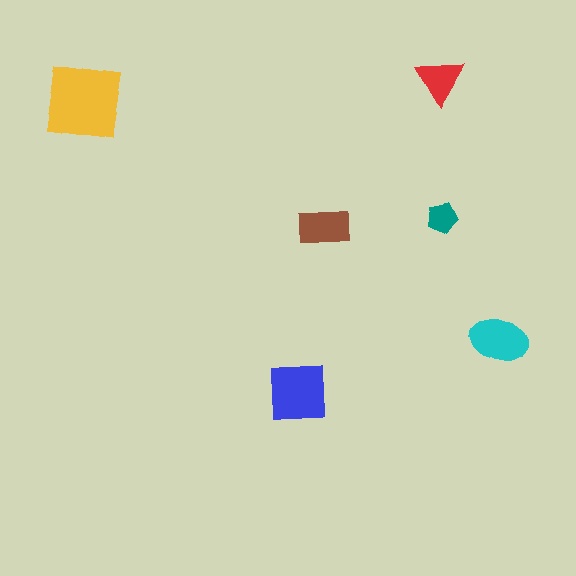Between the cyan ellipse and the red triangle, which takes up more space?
The cyan ellipse.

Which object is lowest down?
The blue square is bottommost.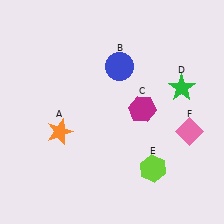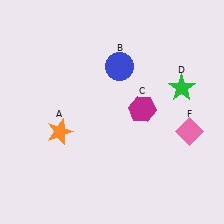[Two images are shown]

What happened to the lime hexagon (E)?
The lime hexagon (E) was removed in Image 2. It was in the bottom-right area of Image 1.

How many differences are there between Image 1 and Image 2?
There is 1 difference between the two images.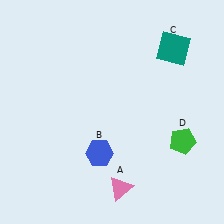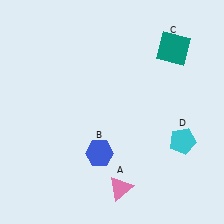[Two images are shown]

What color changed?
The pentagon (D) changed from green in Image 1 to cyan in Image 2.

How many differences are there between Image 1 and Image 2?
There is 1 difference between the two images.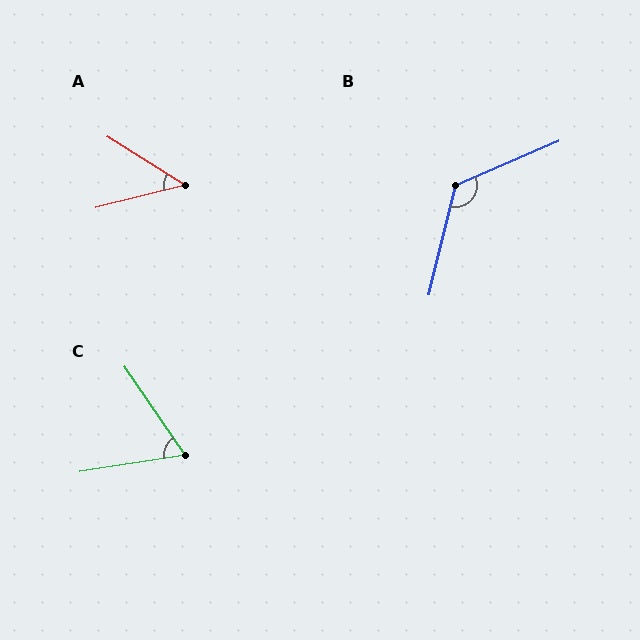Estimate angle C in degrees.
Approximately 65 degrees.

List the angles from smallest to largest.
A (46°), C (65°), B (127°).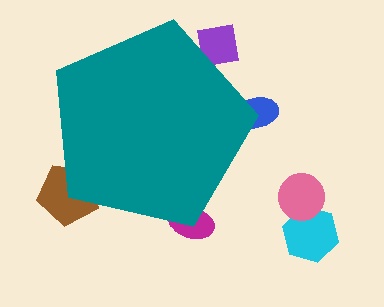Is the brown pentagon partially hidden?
Yes, the brown pentagon is partially hidden behind the teal pentagon.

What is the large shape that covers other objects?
A teal pentagon.